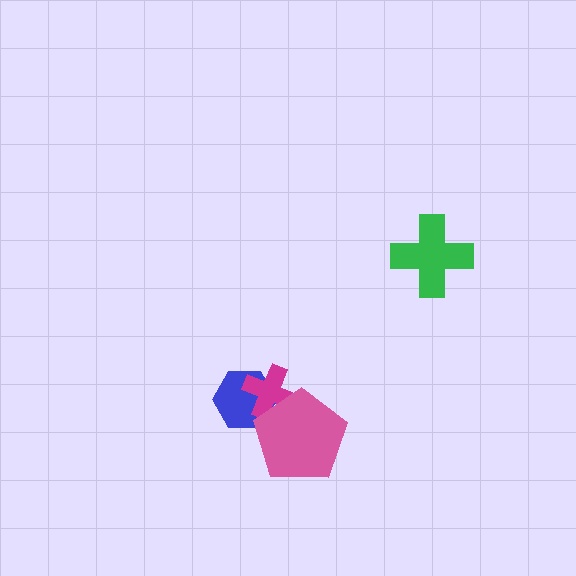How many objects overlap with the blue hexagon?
2 objects overlap with the blue hexagon.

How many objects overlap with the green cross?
0 objects overlap with the green cross.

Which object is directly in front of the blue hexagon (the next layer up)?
The magenta cross is directly in front of the blue hexagon.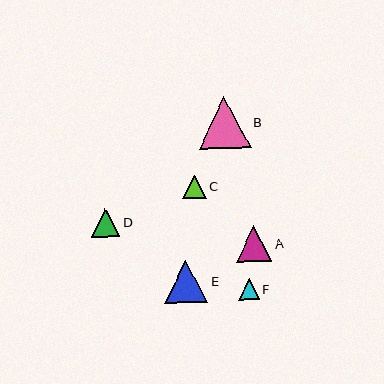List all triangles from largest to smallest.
From largest to smallest: B, E, A, D, C, F.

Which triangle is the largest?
Triangle B is the largest with a size of approximately 52 pixels.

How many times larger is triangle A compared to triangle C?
Triangle A is approximately 1.5 times the size of triangle C.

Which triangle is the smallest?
Triangle F is the smallest with a size of approximately 21 pixels.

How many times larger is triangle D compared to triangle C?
Triangle D is approximately 1.2 times the size of triangle C.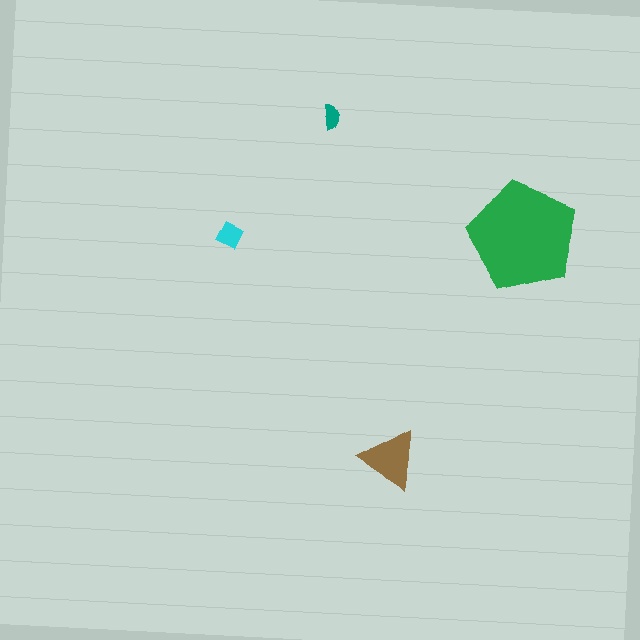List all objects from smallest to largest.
The teal semicircle, the cyan diamond, the brown triangle, the green pentagon.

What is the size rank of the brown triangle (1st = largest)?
2nd.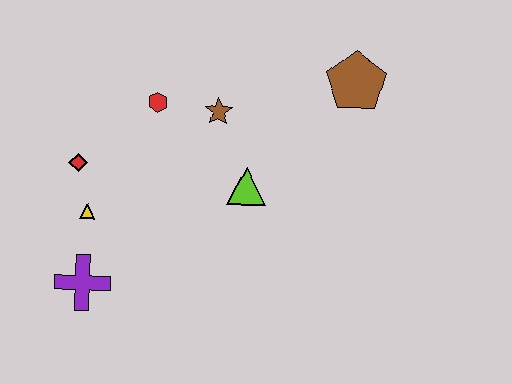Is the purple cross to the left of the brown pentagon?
Yes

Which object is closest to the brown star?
The red hexagon is closest to the brown star.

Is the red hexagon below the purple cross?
No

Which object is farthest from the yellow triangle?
The brown pentagon is farthest from the yellow triangle.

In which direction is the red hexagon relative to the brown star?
The red hexagon is to the left of the brown star.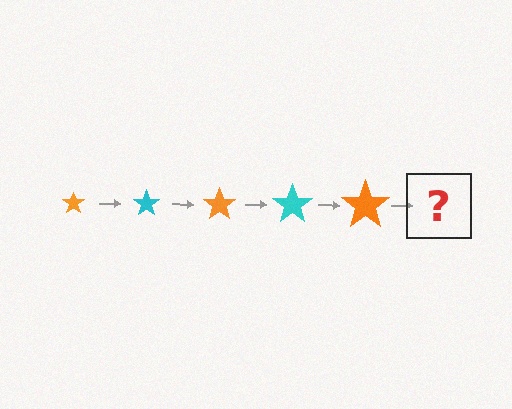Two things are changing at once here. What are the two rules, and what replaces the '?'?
The two rules are that the star grows larger each step and the color cycles through orange and cyan. The '?' should be a cyan star, larger than the previous one.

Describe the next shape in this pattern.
It should be a cyan star, larger than the previous one.